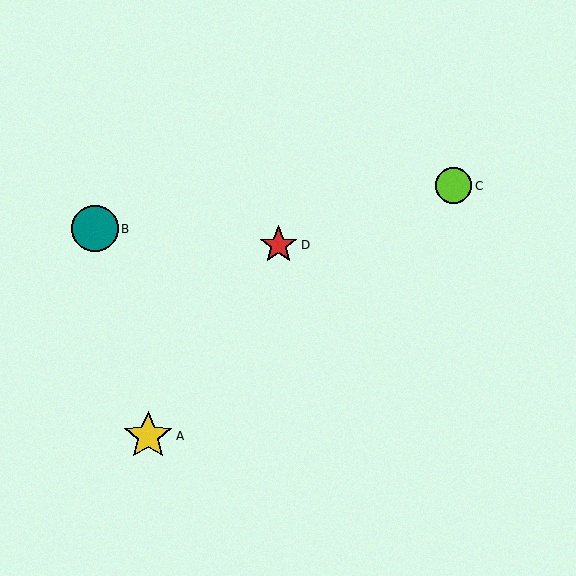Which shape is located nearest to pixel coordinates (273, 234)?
The red star (labeled D) at (279, 245) is nearest to that location.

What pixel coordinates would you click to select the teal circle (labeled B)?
Click at (95, 229) to select the teal circle B.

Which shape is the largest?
The yellow star (labeled A) is the largest.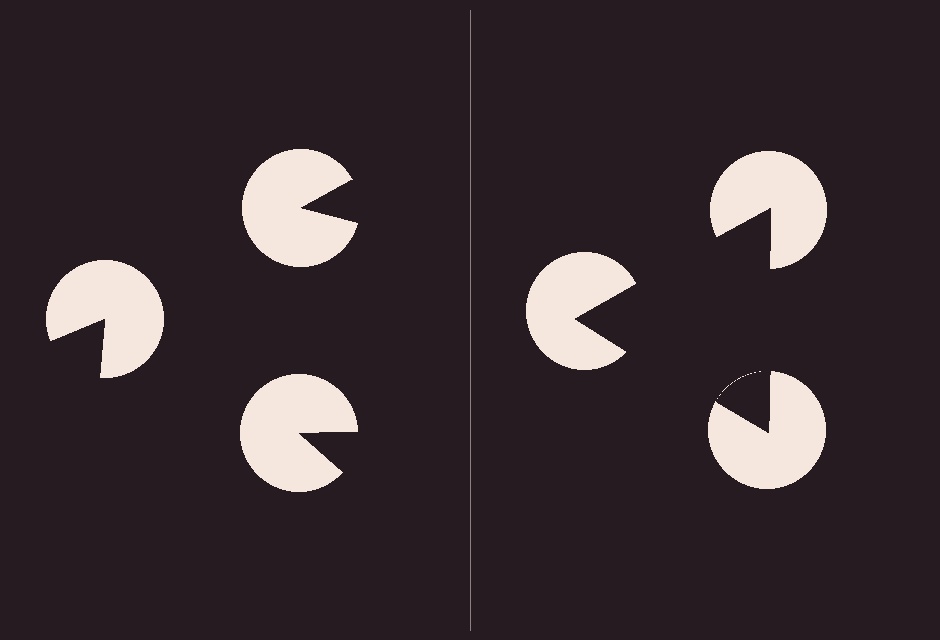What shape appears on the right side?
An illusory triangle.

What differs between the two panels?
The pac-man discs are positioned identically on both sides; only the wedge orientations differ. On the right they align to a triangle; on the left they are misaligned.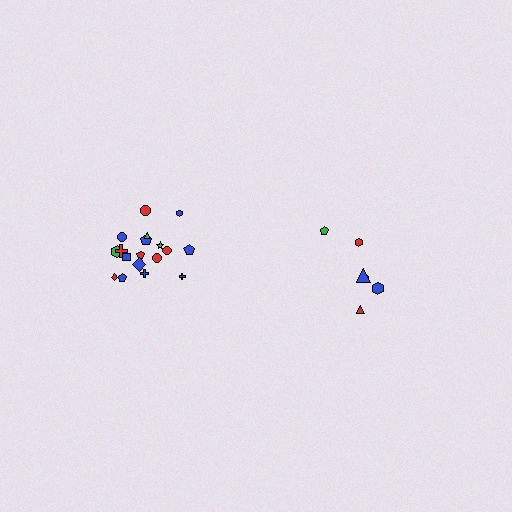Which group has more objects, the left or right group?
The left group.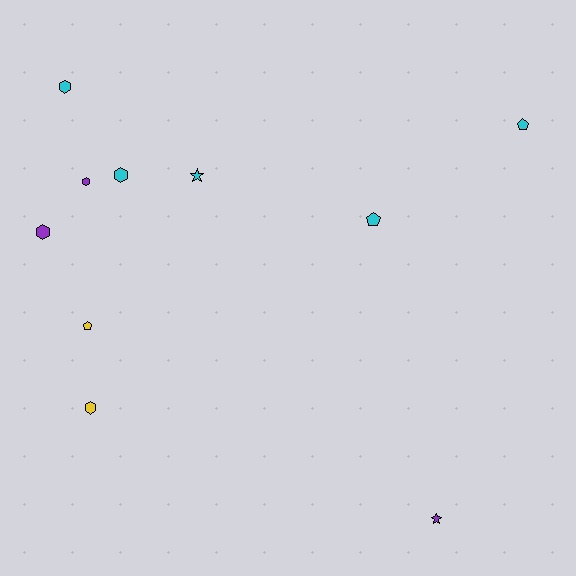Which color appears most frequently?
Cyan, with 5 objects.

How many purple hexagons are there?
There are 2 purple hexagons.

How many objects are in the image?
There are 10 objects.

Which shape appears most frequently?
Hexagon, with 5 objects.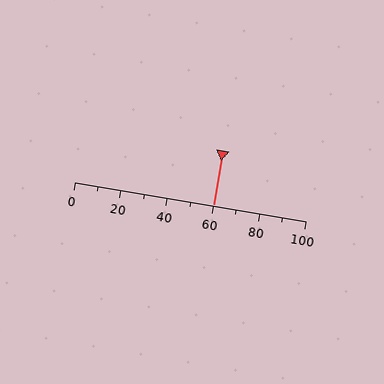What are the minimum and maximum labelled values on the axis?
The axis runs from 0 to 100.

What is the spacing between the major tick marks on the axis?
The major ticks are spaced 20 apart.